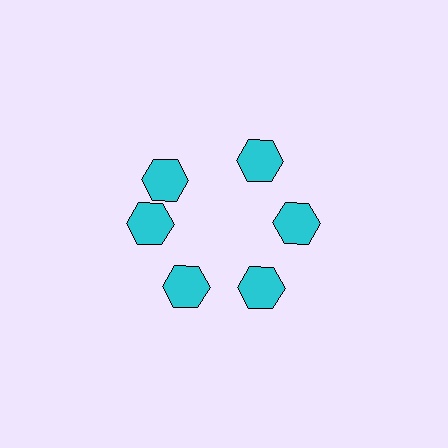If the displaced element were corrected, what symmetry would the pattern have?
It would have 6-fold rotational symmetry — the pattern would map onto itself every 60 degrees.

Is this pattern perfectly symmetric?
No. The 6 cyan hexagons are arranged in a ring, but one element near the 11 o'clock position is rotated out of alignment along the ring, breaking the 6-fold rotational symmetry.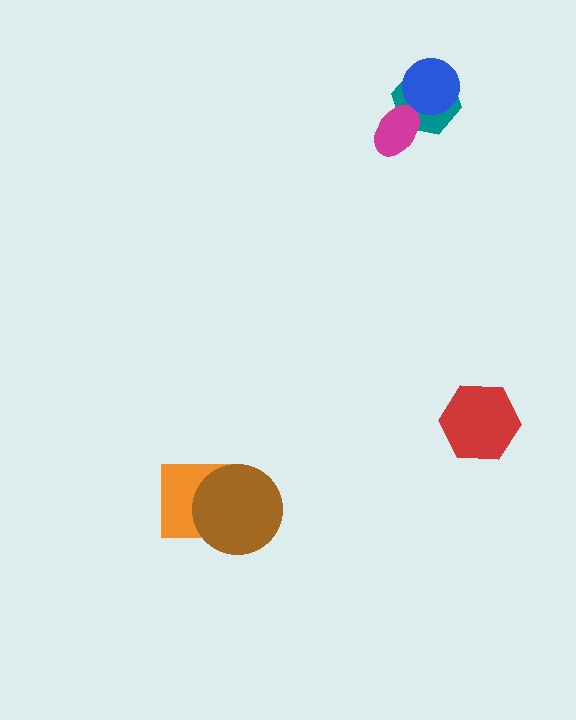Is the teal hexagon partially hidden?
Yes, it is partially covered by another shape.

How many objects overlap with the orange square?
1 object overlaps with the orange square.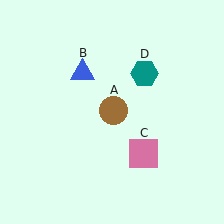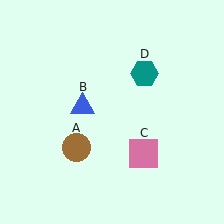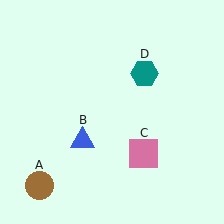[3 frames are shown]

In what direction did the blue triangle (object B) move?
The blue triangle (object B) moved down.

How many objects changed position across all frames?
2 objects changed position: brown circle (object A), blue triangle (object B).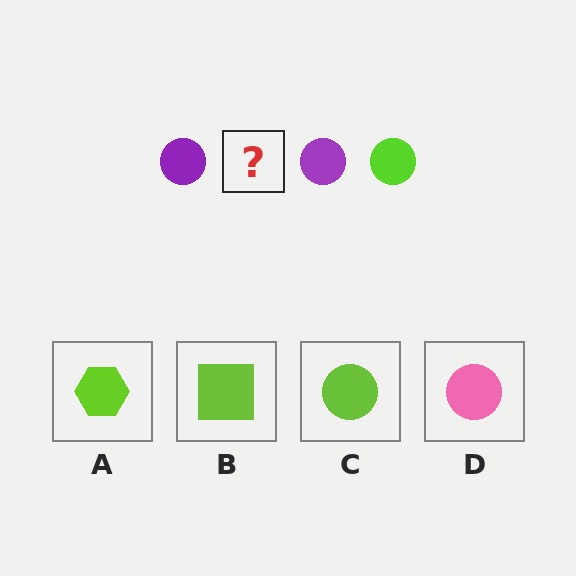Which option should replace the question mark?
Option C.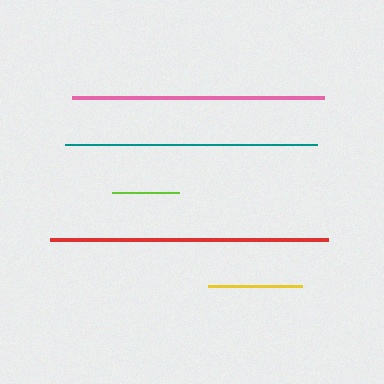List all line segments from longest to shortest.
From longest to shortest: red, pink, teal, yellow, lime.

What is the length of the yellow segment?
The yellow segment is approximately 94 pixels long.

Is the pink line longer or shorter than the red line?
The red line is longer than the pink line.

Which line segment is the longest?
The red line is the longest at approximately 278 pixels.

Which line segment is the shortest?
The lime line is the shortest at approximately 67 pixels.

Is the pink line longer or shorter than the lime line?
The pink line is longer than the lime line.